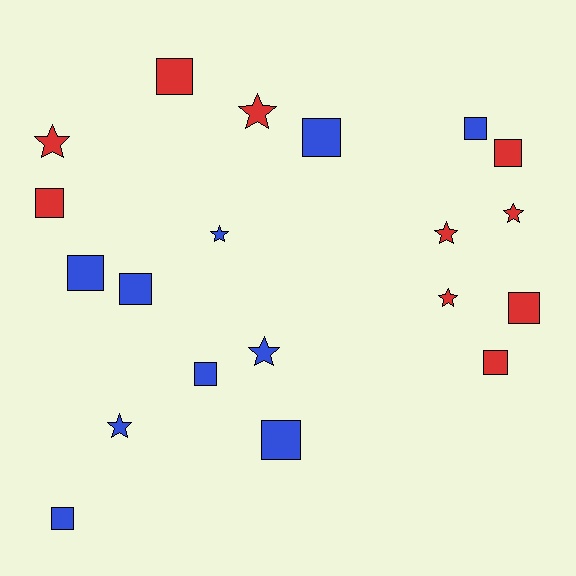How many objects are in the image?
There are 20 objects.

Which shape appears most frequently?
Square, with 12 objects.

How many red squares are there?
There are 5 red squares.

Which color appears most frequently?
Red, with 10 objects.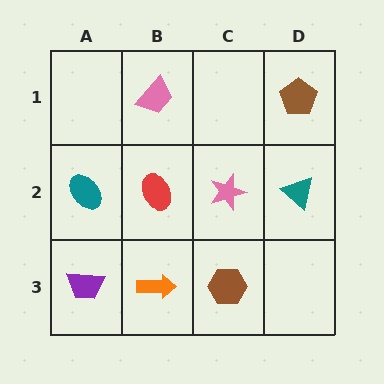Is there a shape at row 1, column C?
No, that cell is empty.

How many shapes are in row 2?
4 shapes.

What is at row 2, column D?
A teal triangle.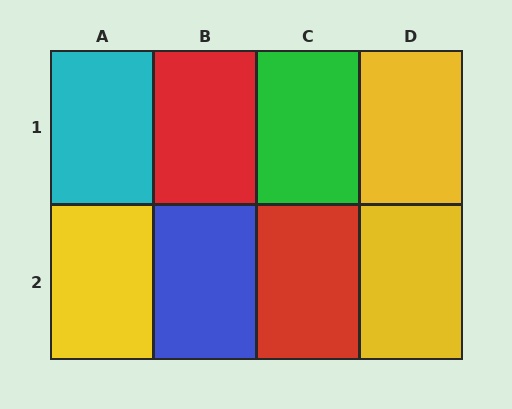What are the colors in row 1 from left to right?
Cyan, red, green, yellow.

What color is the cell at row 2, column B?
Blue.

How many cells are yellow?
3 cells are yellow.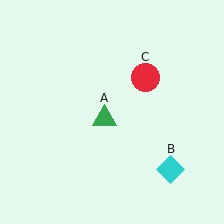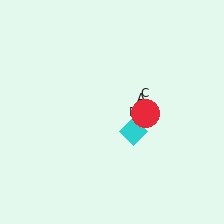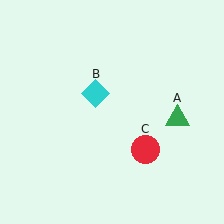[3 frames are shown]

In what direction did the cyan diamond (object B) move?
The cyan diamond (object B) moved up and to the left.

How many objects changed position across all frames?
3 objects changed position: green triangle (object A), cyan diamond (object B), red circle (object C).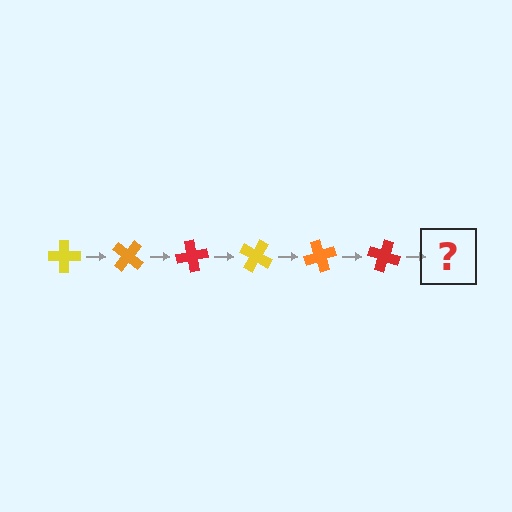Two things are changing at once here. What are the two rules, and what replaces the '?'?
The two rules are that it rotates 40 degrees each step and the color cycles through yellow, orange, and red. The '?' should be a yellow cross, rotated 240 degrees from the start.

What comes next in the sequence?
The next element should be a yellow cross, rotated 240 degrees from the start.